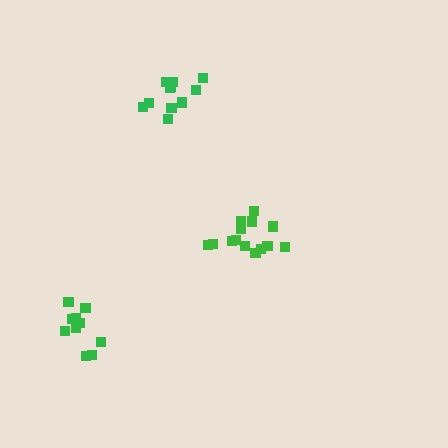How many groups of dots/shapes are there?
There are 3 groups.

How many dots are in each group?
Group 1: 12 dots, Group 2: 14 dots, Group 3: 10 dots (36 total).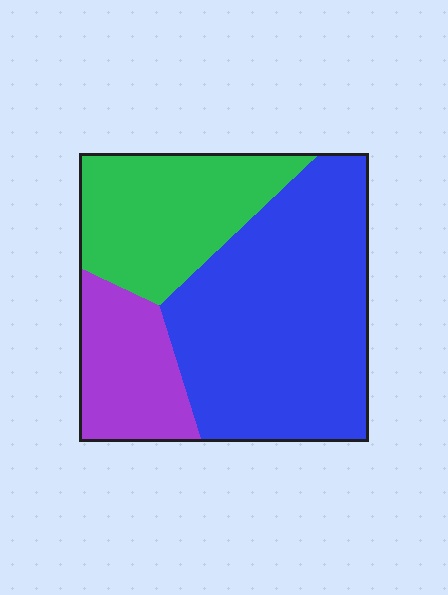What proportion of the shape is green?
Green covers roughly 25% of the shape.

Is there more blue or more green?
Blue.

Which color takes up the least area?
Purple, at roughly 20%.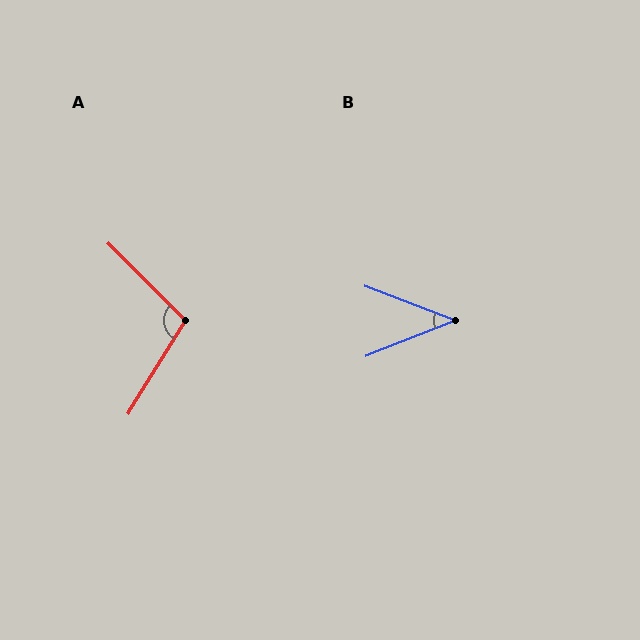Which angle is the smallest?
B, at approximately 43 degrees.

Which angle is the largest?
A, at approximately 103 degrees.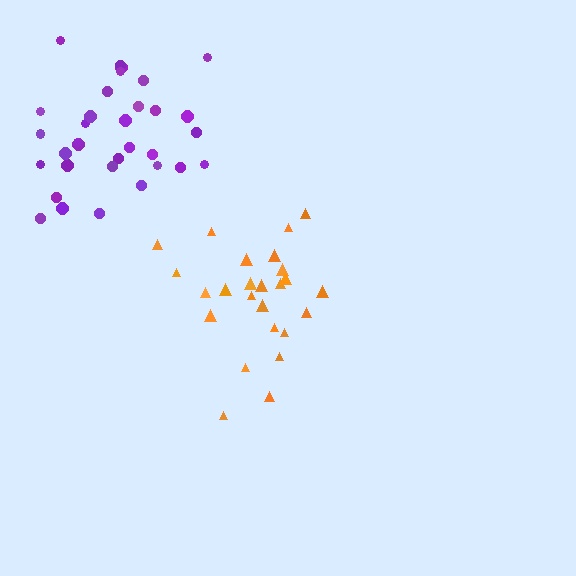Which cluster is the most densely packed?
Orange.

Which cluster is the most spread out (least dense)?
Purple.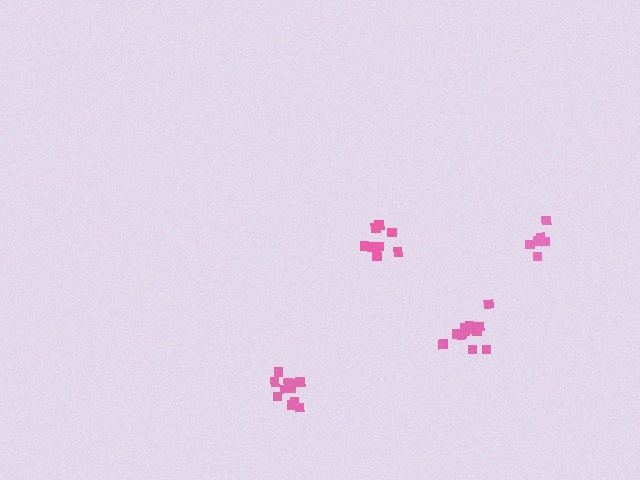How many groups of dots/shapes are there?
There are 4 groups.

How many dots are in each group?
Group 1: 12 dots, Group 2: 6 dots, Group 3: 8 dots, Group 4: 11 dots (37 total).